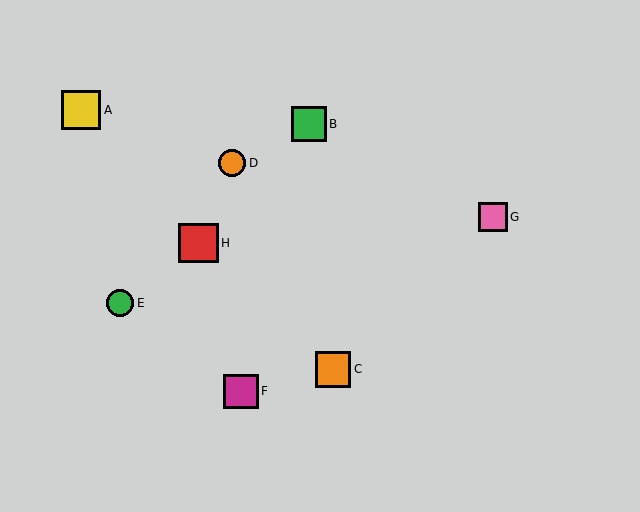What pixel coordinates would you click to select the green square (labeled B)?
Click at (309, 124) to select the green square B.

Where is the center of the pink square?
The center of the pink square is at (493, 217).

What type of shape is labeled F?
Shape F is a magenta square.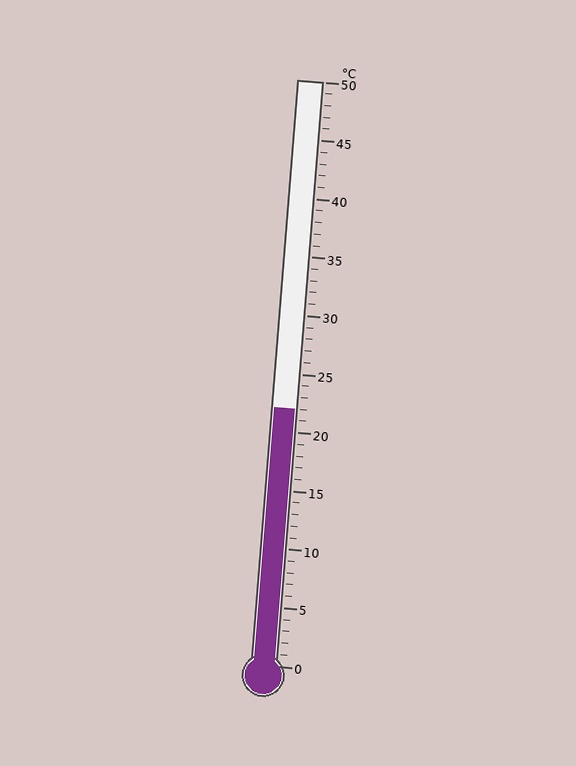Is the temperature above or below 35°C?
The temperature is below 35°C.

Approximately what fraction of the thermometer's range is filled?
The thermometer is filled to approximately 45% of its range.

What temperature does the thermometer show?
The thermometer shows approximately 22°C.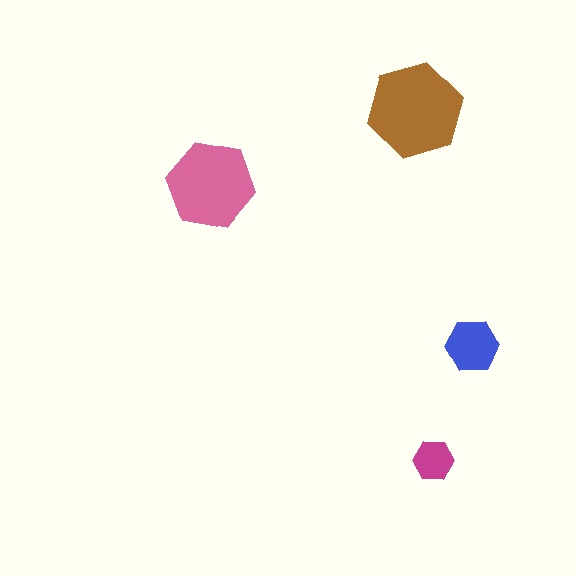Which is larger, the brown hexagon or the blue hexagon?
The brown one.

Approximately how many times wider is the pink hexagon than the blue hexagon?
About 1.5 times wider.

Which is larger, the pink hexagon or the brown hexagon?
The brown one.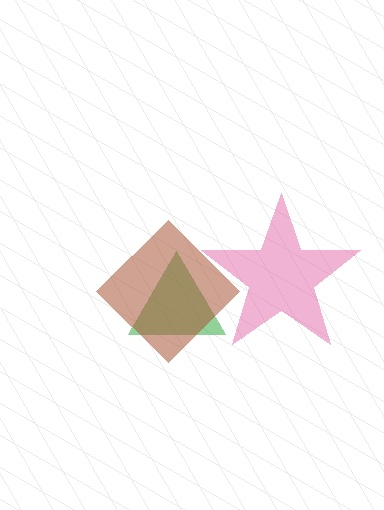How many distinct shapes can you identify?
There are 3 distinct shapes: a pink star, a green triangle, a brown diamond.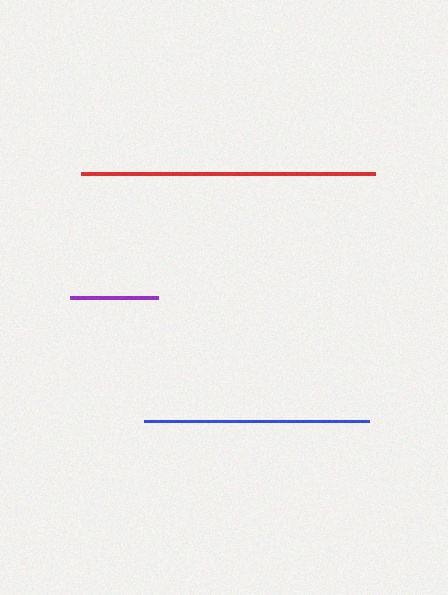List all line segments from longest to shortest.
From longest to shortest: red, blue, purple.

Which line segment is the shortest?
The purple line is the shortest at approximately 88 pixels.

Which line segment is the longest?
The red line is the longest at approximately 294 pixels.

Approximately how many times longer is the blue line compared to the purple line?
The blue line is approximately 2.5 times the length of the purple line.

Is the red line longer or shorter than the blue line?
The red line is longer than the blue line.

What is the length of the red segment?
The red segment is approximately 294 pixels long.